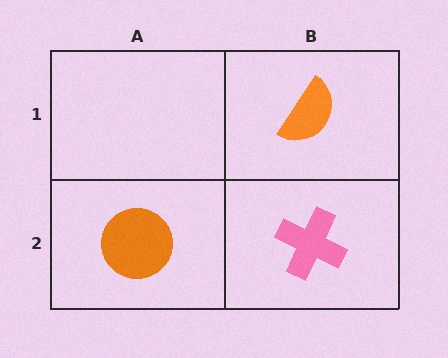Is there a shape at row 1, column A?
No, that cell is empty.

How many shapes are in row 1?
1 shape.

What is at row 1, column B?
An orange semicircle.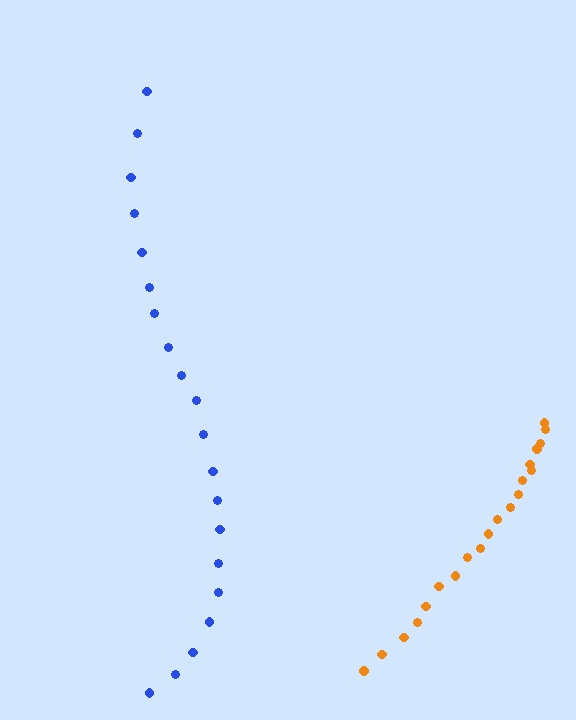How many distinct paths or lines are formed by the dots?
There are 2 distinct paths.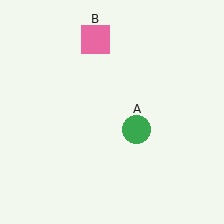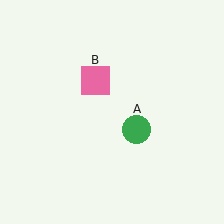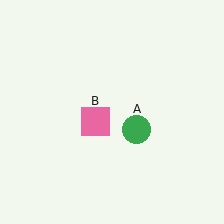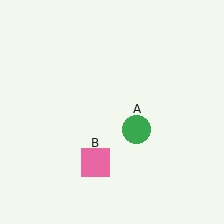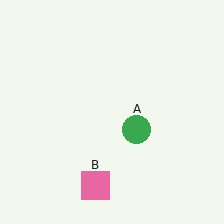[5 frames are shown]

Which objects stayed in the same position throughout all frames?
Green circle (object A) remained stationary.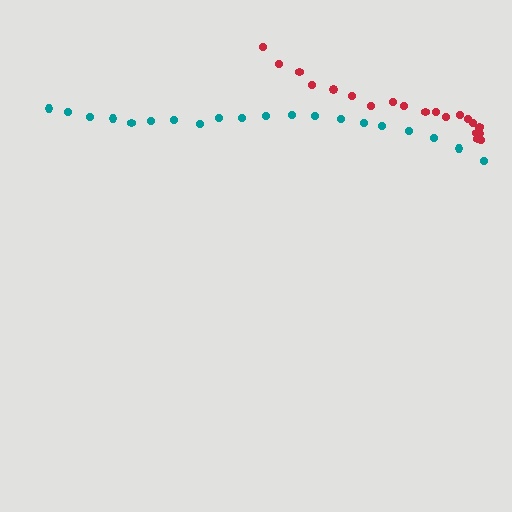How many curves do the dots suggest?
There are 2 distinct paths.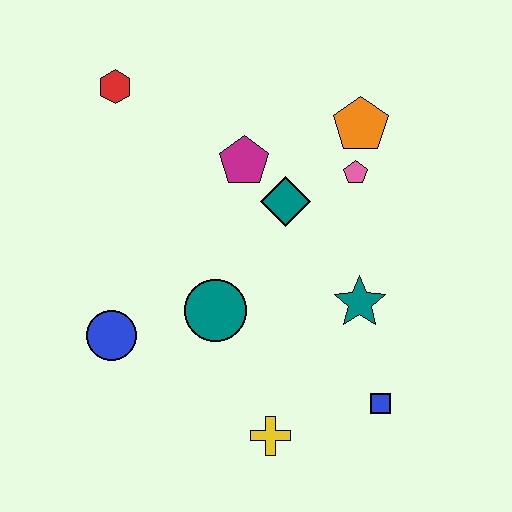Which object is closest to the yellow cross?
The blue square is closest to the yellow cross.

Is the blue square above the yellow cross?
Yes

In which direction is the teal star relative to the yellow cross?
The teal star is above the yellow cross.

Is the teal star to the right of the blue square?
No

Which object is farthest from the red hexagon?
The blue square is farthest from the red hexagon.